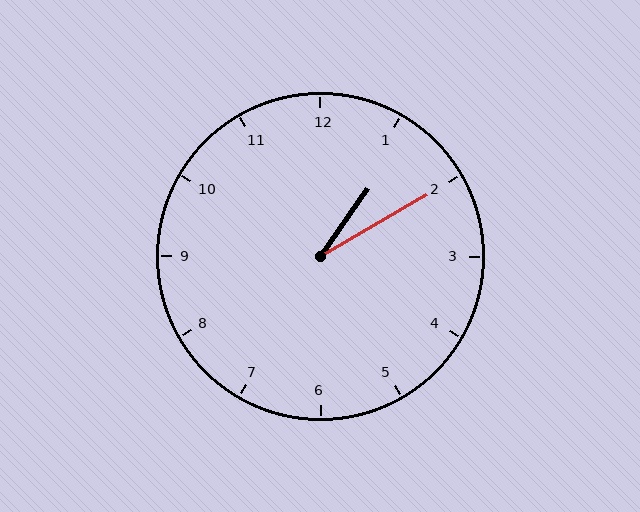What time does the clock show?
1:10.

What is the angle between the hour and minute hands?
Approximately 25 degrees.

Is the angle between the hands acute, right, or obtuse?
It is acute.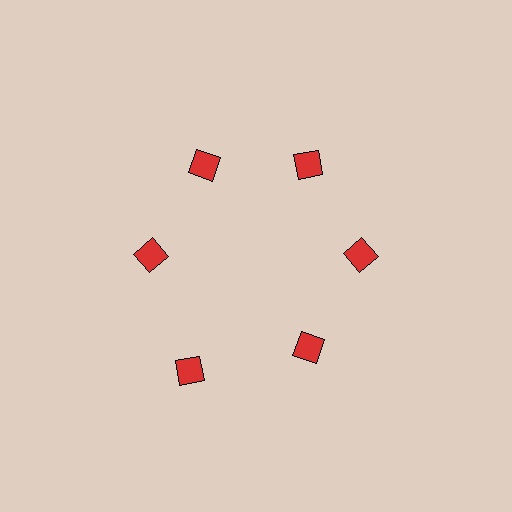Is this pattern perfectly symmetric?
No. The 6 red diamonds are arranged in a ring, but one element near the 7 o'clock position is pushed outward from the center, breaking the 6-fold rotational symmetry.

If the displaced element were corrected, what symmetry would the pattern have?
It would have 6-fold rotational symmetry — the pattern would map onto itself every 60 degrees.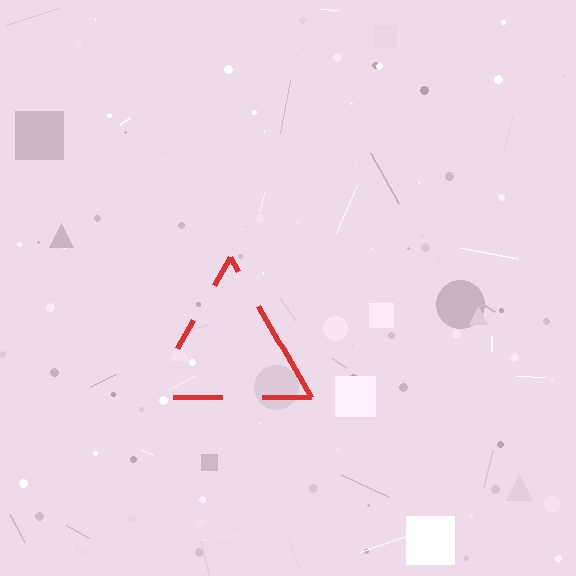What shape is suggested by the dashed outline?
The dashed outline suggests a triangle.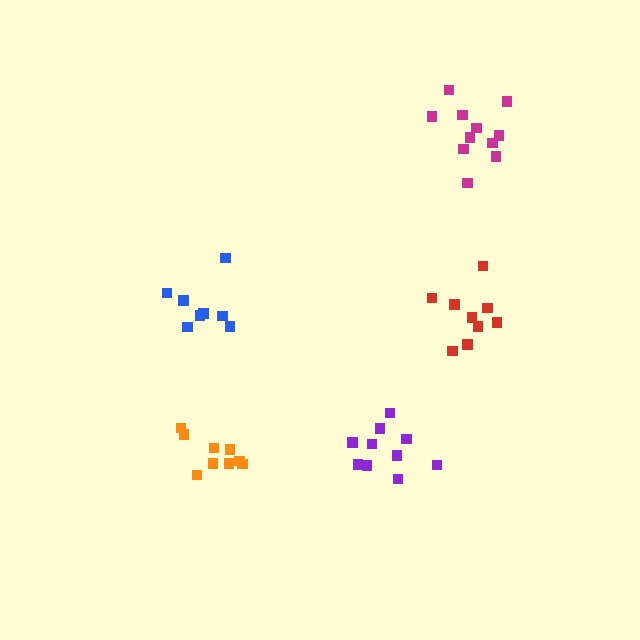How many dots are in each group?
Group 1: 9 dots, Group 2: 9 dots, Group 3: 10 dots, Group 4: 8 dots, Group 5: 11 dots (47 total).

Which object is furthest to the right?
The red cluster is rightmost.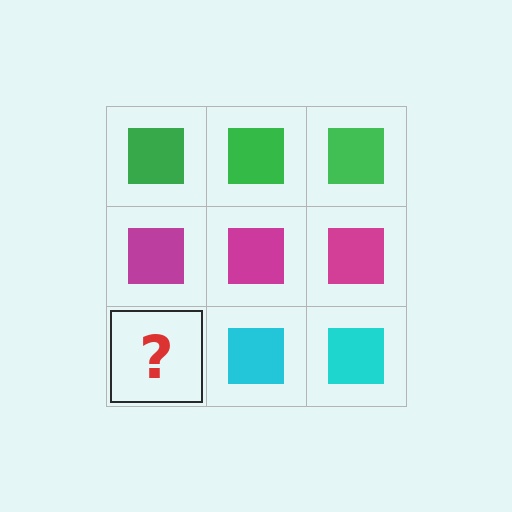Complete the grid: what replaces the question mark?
The question mark should be replaced with a cyan square.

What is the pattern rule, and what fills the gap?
The rule is that each row has a consistent color. The gap should be filled with a cyan square.